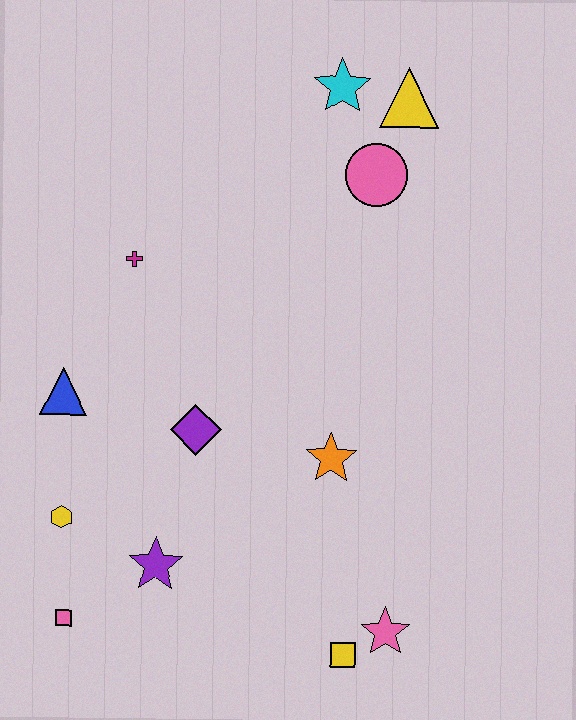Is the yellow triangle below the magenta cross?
No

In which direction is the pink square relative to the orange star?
The pink square is to the left of the orange star.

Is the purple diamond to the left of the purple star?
No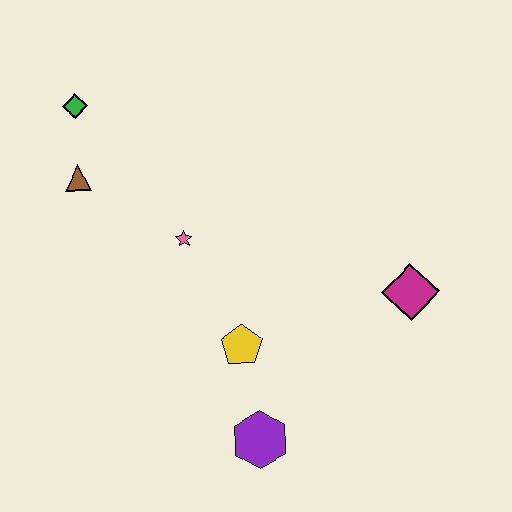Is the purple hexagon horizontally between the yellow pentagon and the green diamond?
No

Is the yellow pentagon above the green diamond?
No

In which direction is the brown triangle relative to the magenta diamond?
The brown triangle is to the left of the magenta diamond.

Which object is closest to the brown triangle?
The green diamond is closest to the brown triangle.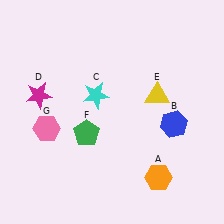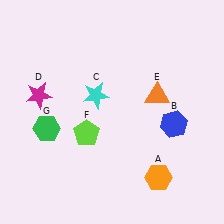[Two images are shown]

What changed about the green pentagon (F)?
In Image 1, F is green. In Image 2, it changed to lime.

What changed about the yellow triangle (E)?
In Image 1, E is yellow. In Image 2, it changed to orange.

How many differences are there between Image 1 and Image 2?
There are 3 differences between the two images.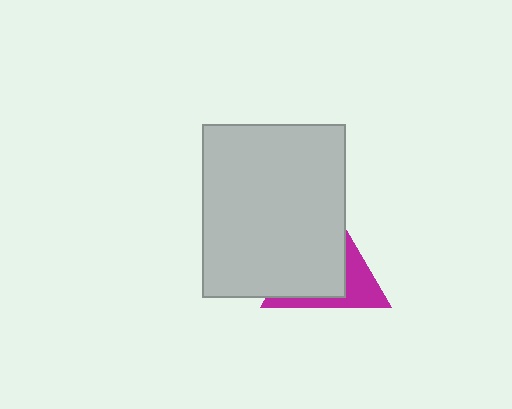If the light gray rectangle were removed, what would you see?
You would see the complete magenta triangle.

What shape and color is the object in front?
The object in front is a light gray rectangle.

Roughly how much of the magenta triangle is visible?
A small part of it is visible (roughly 36%).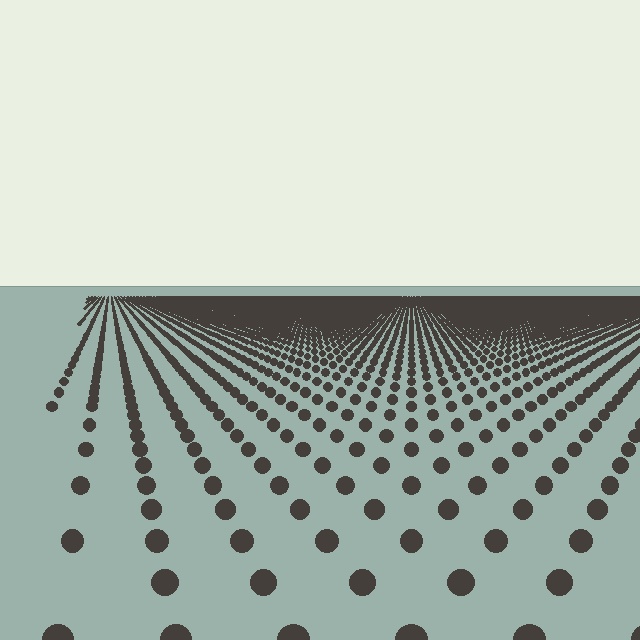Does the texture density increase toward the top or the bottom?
Density increases toward the top.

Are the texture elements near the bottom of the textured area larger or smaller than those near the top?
Larger. Near the bottom, elements are closer to the viewer and appear at a bigger on-screen size.